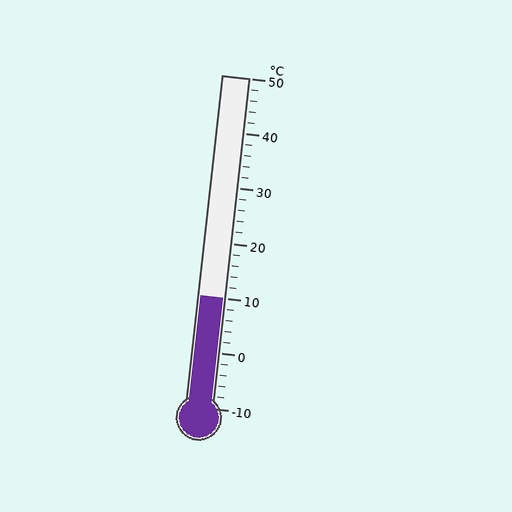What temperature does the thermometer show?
The thermometer shows approximately 10°C.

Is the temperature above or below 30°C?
The temperature is below 30°C.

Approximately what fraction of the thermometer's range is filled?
The thermometer is filled to approximately 35% of its range.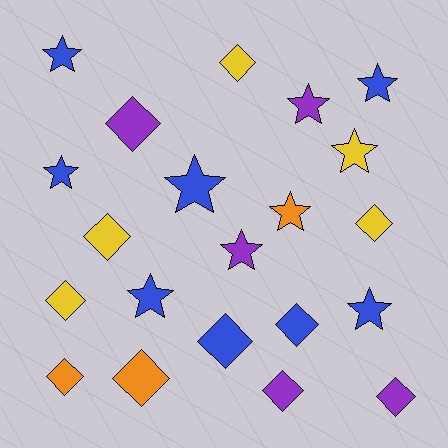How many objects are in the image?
There are 21 objects.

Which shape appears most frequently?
Diamond, with 11 objects.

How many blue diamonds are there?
There are 2 blue diamonds.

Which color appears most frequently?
Blue, with 8 objects.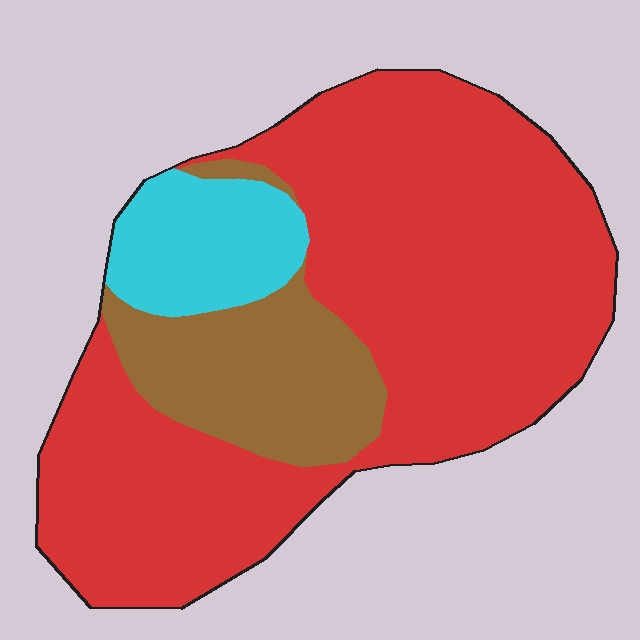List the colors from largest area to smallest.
From largest to smallest: red, brown, cyan.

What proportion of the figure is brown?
Brown takes up between a sixth and a third of the figure.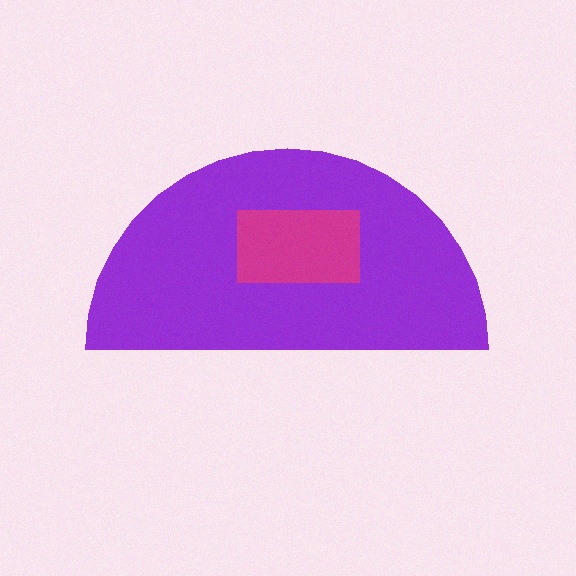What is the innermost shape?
The magenta rectangle.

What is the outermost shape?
The purple semicircle.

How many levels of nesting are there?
2.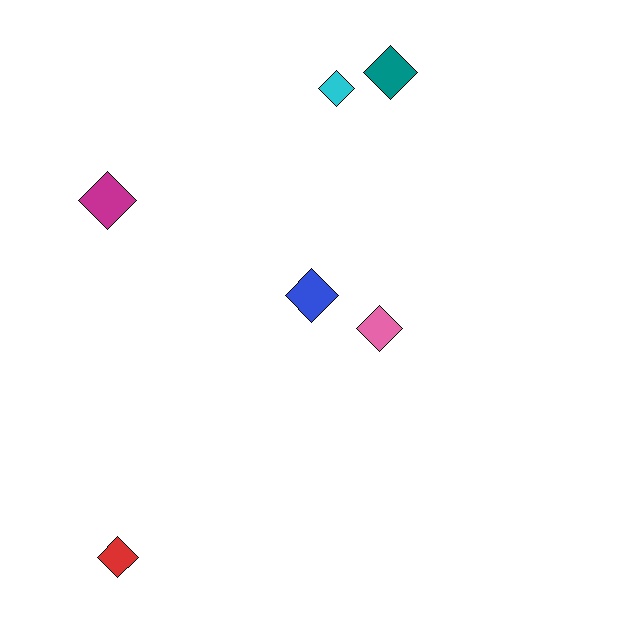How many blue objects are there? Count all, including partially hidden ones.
There is 1 blue object.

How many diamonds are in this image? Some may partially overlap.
There are 6 diamonds.